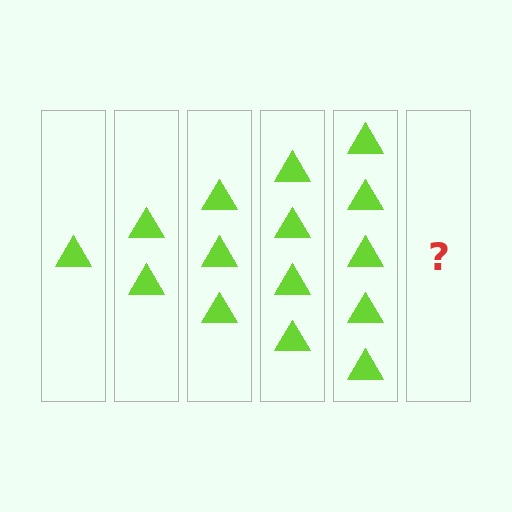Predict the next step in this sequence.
The next step is 6 triangles.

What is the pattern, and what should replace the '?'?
The pattern is that each step adds one more triangle. The '?' should be 6 triangles.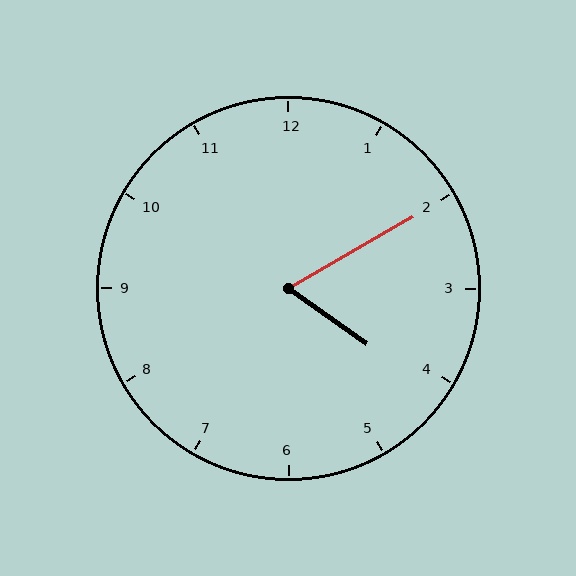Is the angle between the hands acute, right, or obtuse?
It is acute.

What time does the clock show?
4:10.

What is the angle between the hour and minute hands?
Approximately 65 degrees.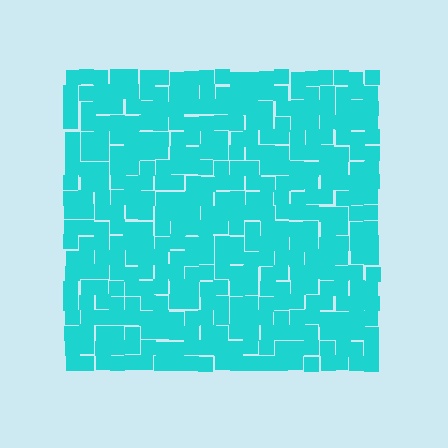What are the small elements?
The small elements are squares.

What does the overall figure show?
The overall figure shows a square.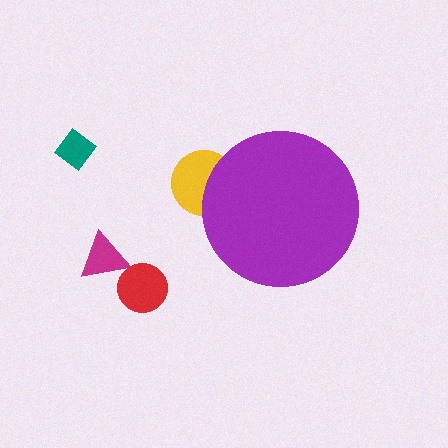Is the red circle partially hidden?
No, the red circle is fully visible.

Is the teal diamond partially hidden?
No, the teal diamond is fully visible.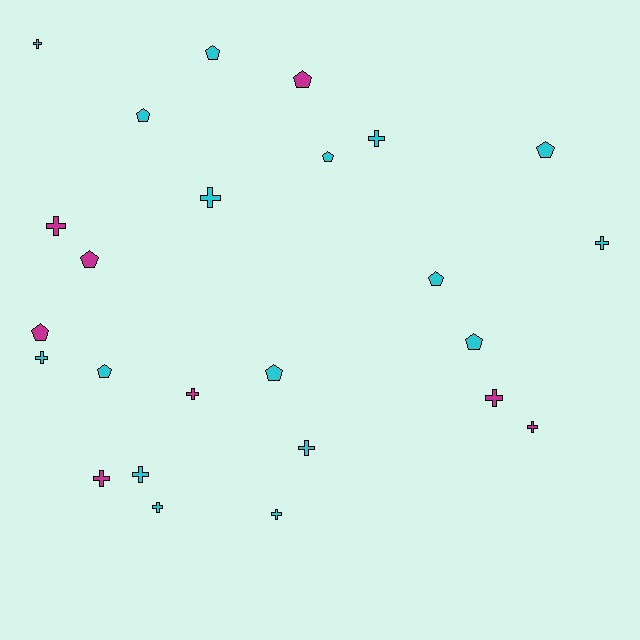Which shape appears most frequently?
Cross, with 14 objects.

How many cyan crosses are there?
There are 9 cyan crosses.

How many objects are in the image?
There are 25 objects.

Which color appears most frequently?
Cyan, with 17 objects.